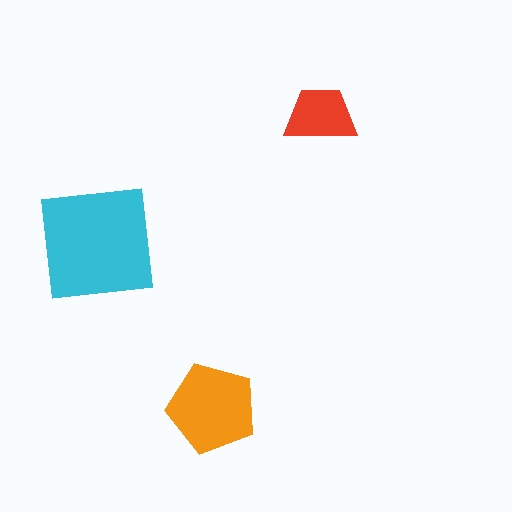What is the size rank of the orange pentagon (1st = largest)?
2nd.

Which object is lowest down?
The orange pentagon is bottommost.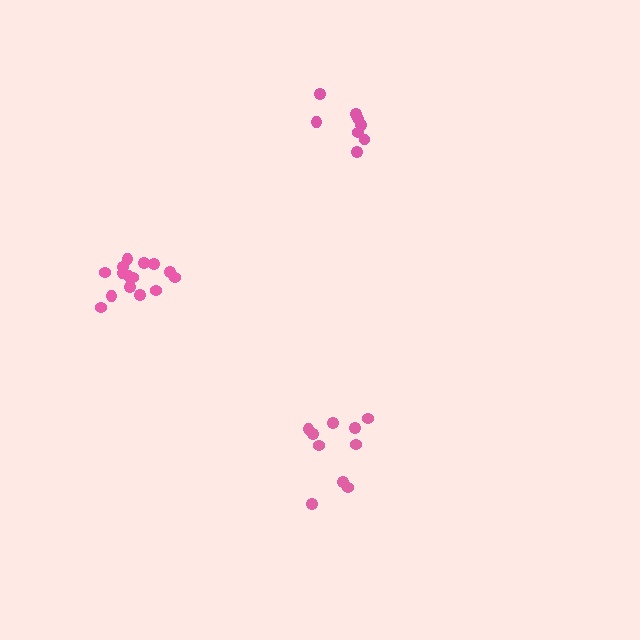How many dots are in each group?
Group 1: 15 dots, Group 2: 10 dots, Group 3: 9 dots (34 total).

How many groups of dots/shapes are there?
There are 3 groups.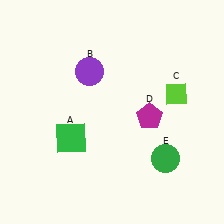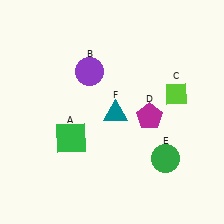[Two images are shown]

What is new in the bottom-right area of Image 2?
A teal triangle (F) was added in the bottom-right area of Image 2.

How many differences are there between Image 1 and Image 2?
There is 1 difference between the two images.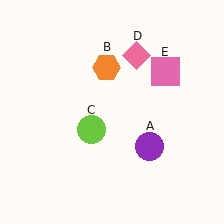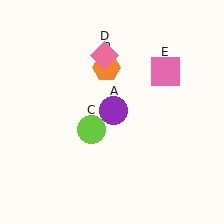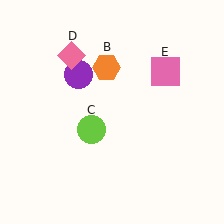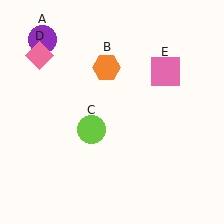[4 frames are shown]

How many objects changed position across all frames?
2 objects changed position: purple circle (object A), pink diamond (object D).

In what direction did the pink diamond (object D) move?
The pink diamond (object D) moved left.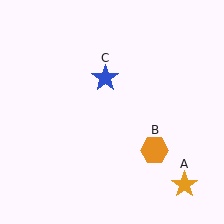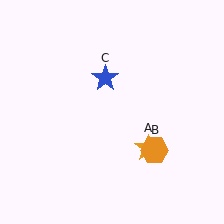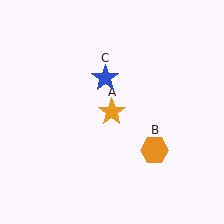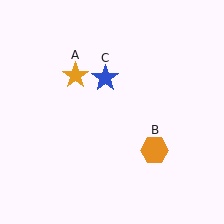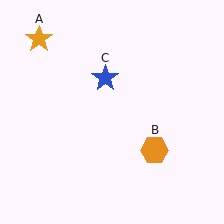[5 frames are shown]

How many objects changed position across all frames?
1 object changed position: orange star (object A).